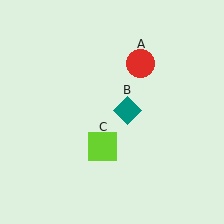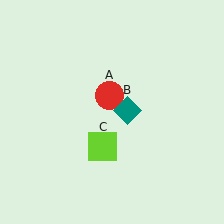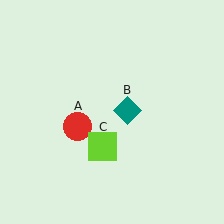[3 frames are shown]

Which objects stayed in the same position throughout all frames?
Teal diamond (object B) and lime square (object C) remained stationary.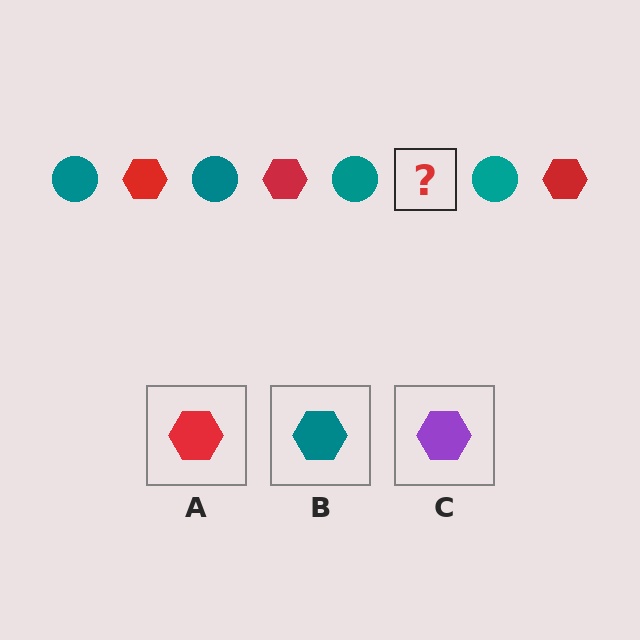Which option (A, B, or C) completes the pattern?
A.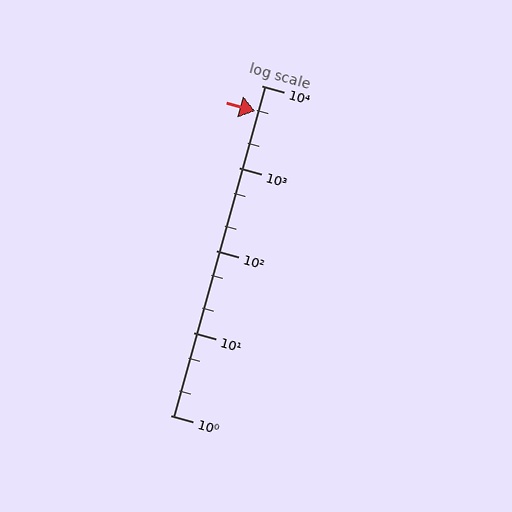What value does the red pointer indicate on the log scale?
The pointer indicates approximately 4900.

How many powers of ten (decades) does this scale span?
The scale spans 4 decades, from 1 to 10000.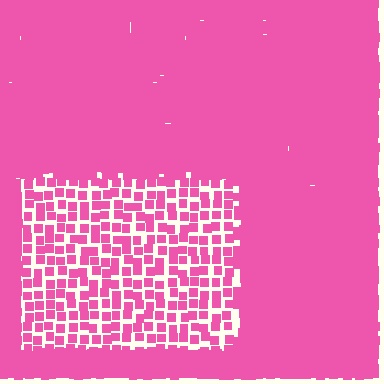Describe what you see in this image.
The image contains small pink elements arranged at two different densities. A rectangle-shaped region is visible where the elements are less densely packed than the surrounding area.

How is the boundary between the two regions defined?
The boundary is defined by a change in element density (approximately 2.6x ratio). All elements are the same color, size, and shape.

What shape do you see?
I see a rectangle.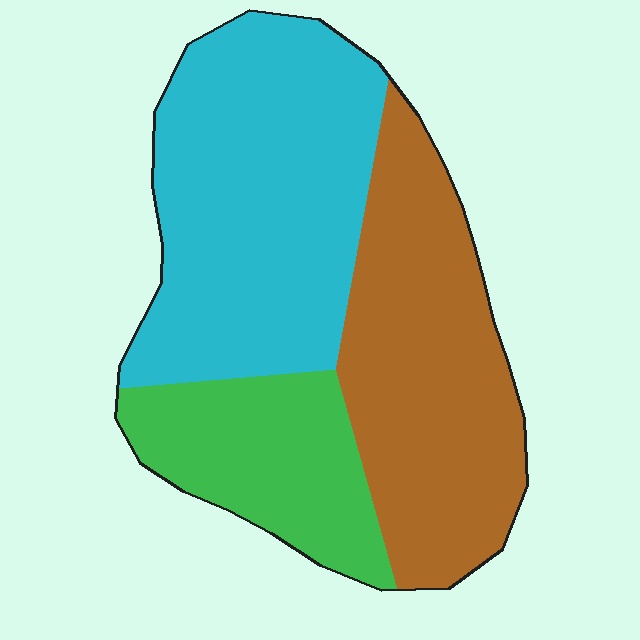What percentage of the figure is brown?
Brown covers about 35% of the figure.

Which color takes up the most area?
Cyan, at roughly 45%.